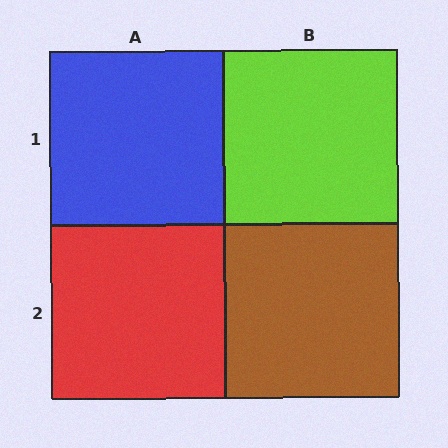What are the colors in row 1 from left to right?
Blue, lime.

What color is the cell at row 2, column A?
Red.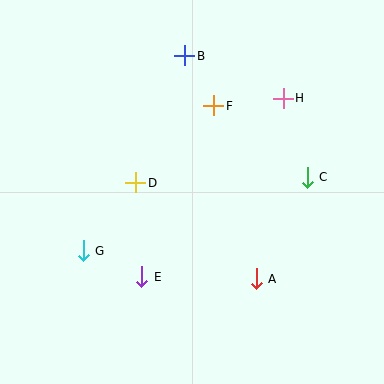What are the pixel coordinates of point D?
Point D is at (136, 183).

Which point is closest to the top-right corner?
Point H is closest to the top-right corner.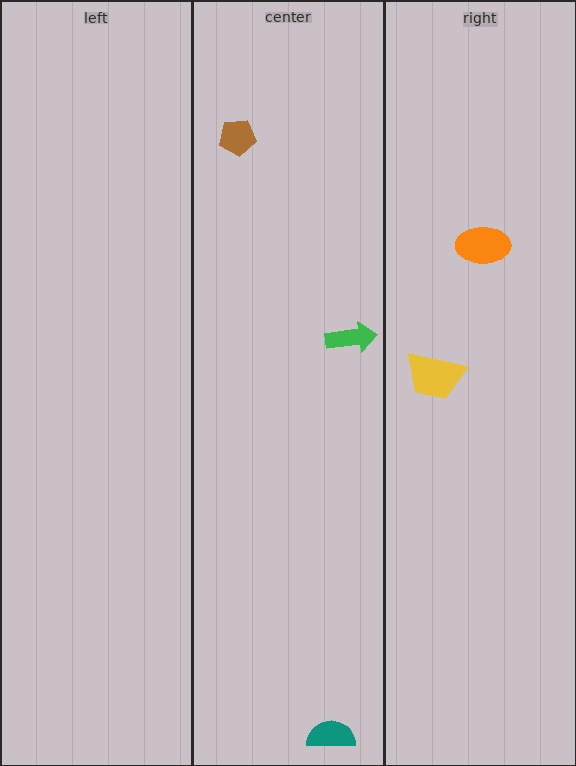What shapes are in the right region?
The yellow trapezoid, the orange ellipse.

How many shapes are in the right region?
2.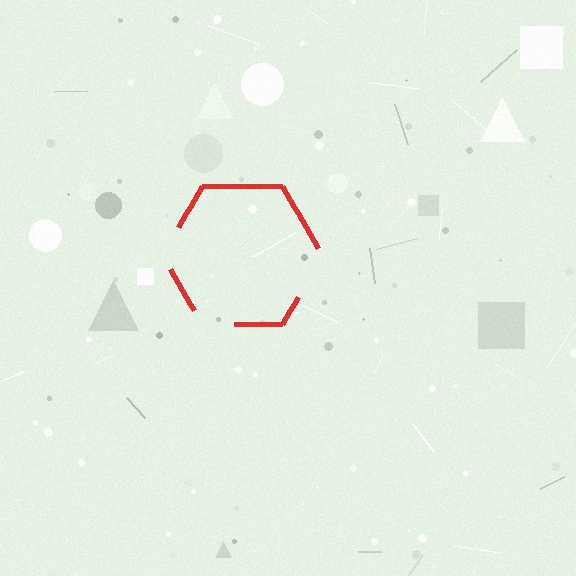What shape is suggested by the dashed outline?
The dashed outline suggests a hexagon.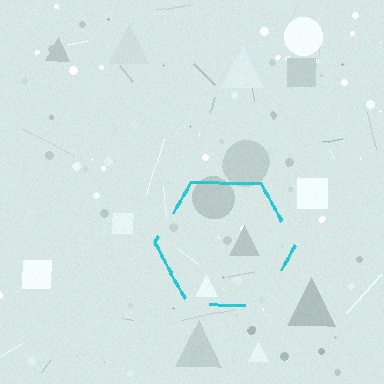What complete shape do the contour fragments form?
The contour fragments form a hexagon.